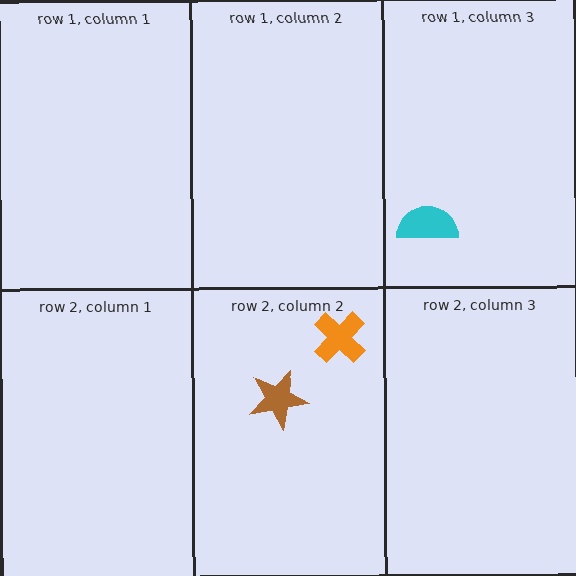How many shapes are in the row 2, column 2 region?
2.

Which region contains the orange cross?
The row 2, column 2 region.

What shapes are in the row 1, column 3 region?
The cyan semicircle.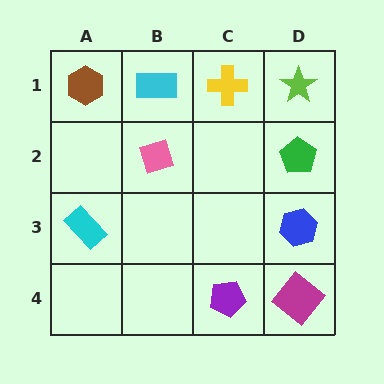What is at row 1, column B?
A cyan rectangle.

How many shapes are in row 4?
2 shapes.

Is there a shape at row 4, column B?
No, that cell is empty.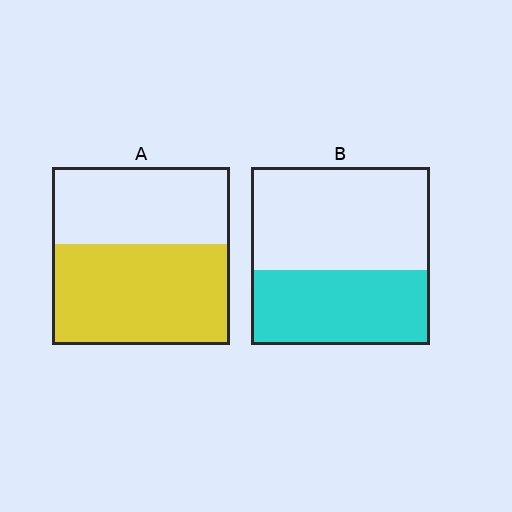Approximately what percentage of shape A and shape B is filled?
A is approximately 55% and B is approximately 40%.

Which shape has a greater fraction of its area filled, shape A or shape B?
Shape A.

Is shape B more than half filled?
No.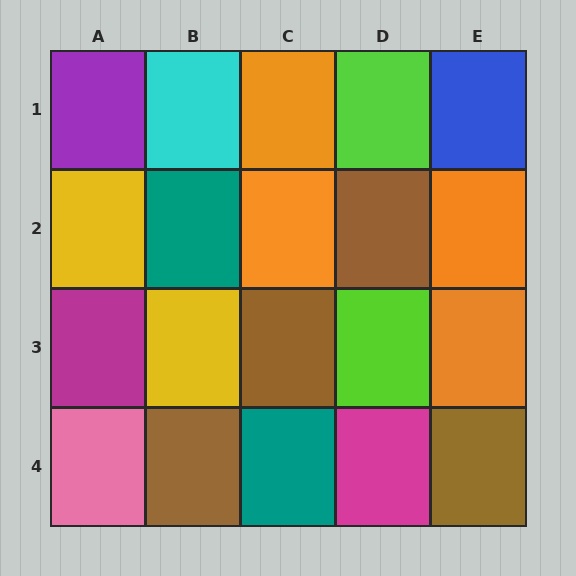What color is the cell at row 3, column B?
Yellow.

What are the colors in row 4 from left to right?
Pink, brown, teal, magenta, brown.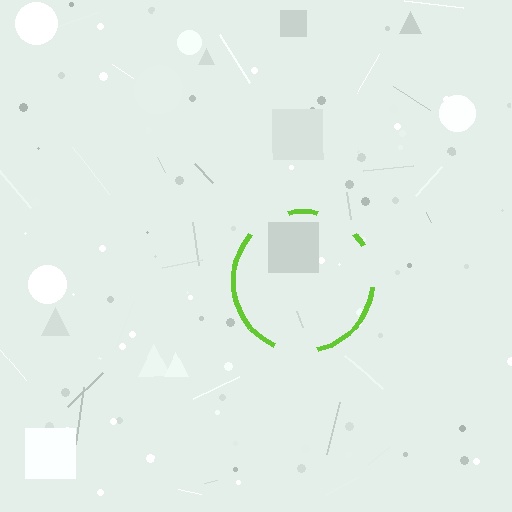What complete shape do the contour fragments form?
The contour fragments form a circle.